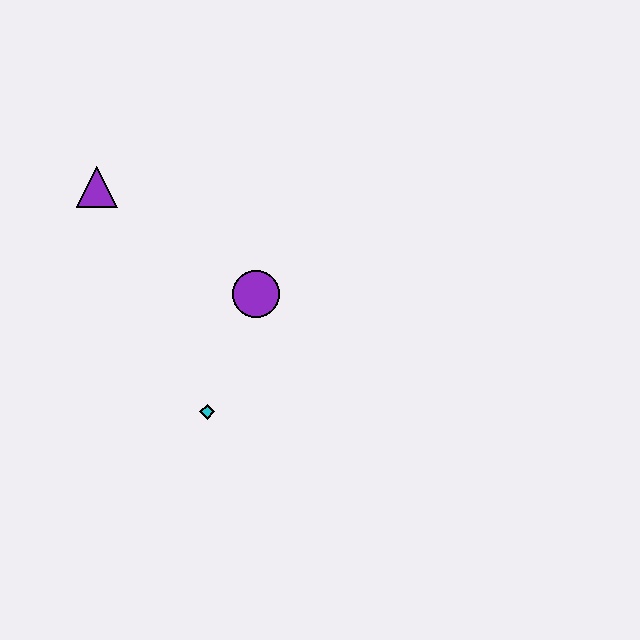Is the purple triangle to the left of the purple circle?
Yes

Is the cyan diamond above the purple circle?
No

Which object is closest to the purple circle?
The cyan diamond is closest to the purple circle.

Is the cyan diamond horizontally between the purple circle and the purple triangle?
Yes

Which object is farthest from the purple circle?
The purple triangle is farthest from the purple circle.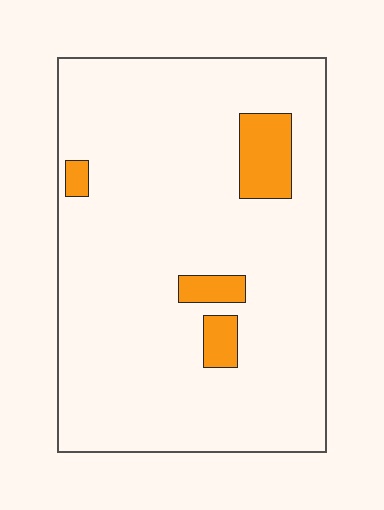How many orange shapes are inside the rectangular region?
4.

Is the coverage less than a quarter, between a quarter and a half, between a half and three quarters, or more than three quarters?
Less than a quarter.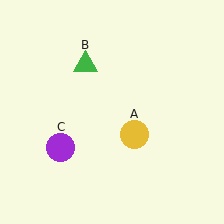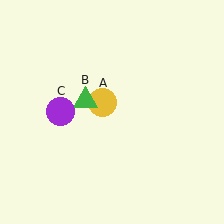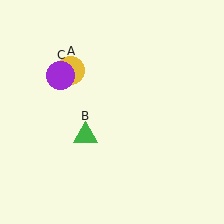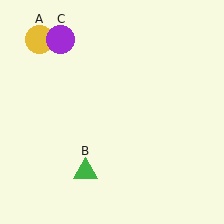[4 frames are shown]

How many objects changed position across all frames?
3 objects changed position: yellow circle (object A), green triangle (object B), purple circle (object C).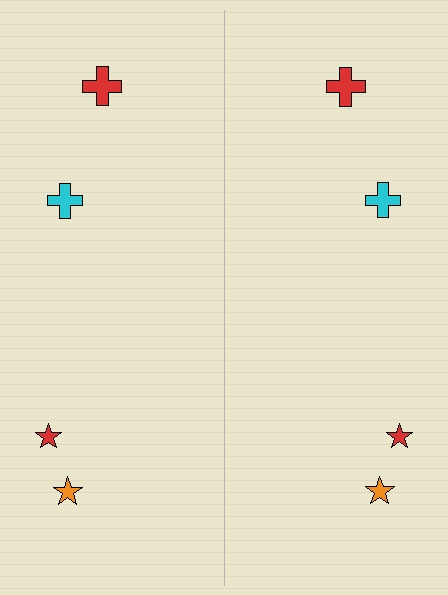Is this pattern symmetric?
Yes, this pattern has bilateral (reflection) symmetry.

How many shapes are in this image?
There are 8 shapes in this image.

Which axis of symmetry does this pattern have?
The pattern has a vertical axis of symmetry running through the center of the image.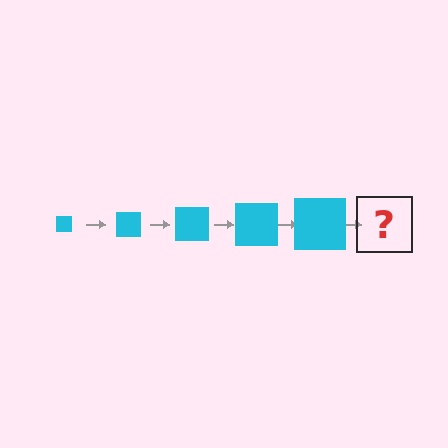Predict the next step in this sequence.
The next step is a cyan square, larger than the previous one.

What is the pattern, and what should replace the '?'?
The pattern is that the square gets progressively larger each step. The '?' should be a cyan square, larger than the previous one.